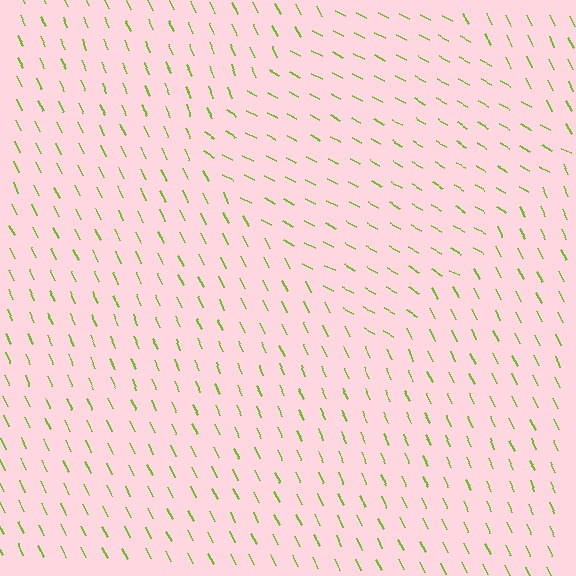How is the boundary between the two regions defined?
The boundary is defined purely by a change in line orientation (approximately 36 degrees difference). All lines are the same color and thickness.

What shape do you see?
I see a diamond.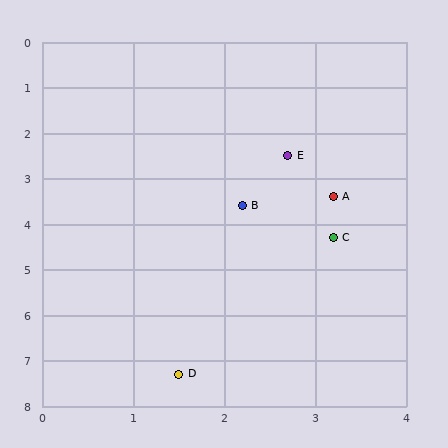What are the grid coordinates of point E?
Point E is at approximately (2.7, 2.5).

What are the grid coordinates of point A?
Point A is at approximately (3.2, 3.4).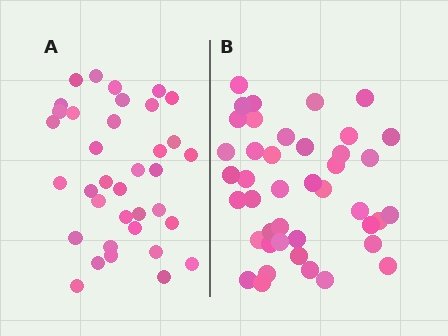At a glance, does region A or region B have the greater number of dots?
Region B (the right region) has more dots.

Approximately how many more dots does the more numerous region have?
Region B has about 6 more dots than region A.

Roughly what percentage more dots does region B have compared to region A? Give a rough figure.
About 15% more.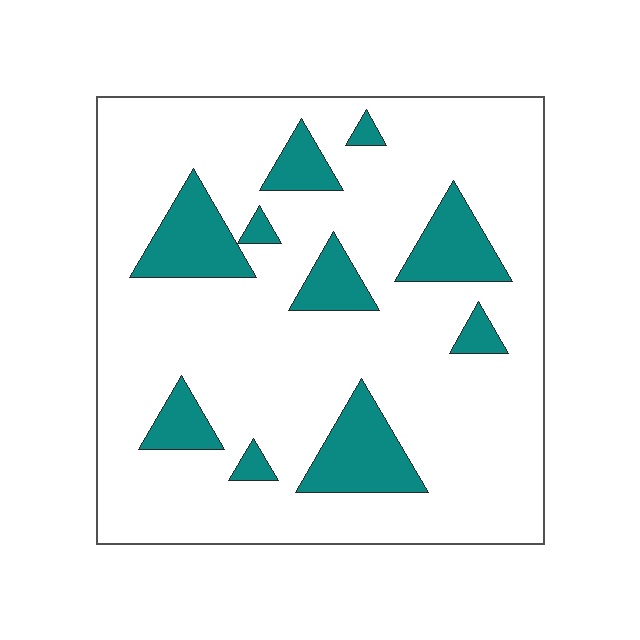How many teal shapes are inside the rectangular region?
10.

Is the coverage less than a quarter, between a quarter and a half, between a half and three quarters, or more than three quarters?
Less than a quarter.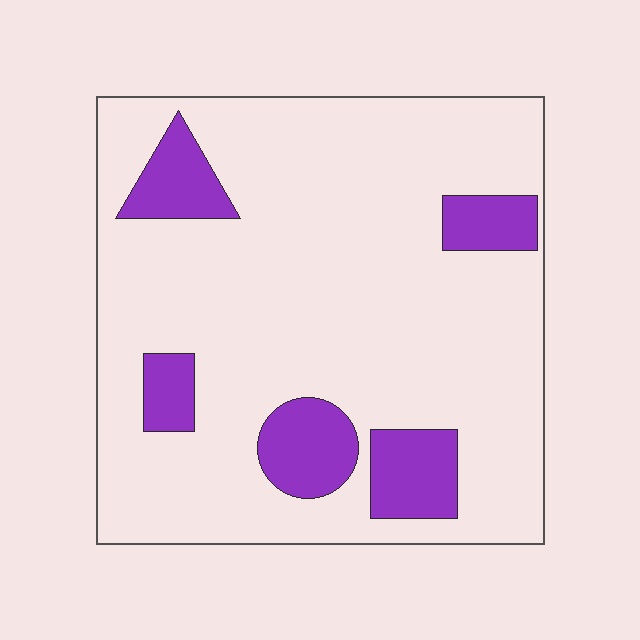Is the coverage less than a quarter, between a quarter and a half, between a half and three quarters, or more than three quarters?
Less than a quarter.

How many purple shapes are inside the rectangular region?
5.